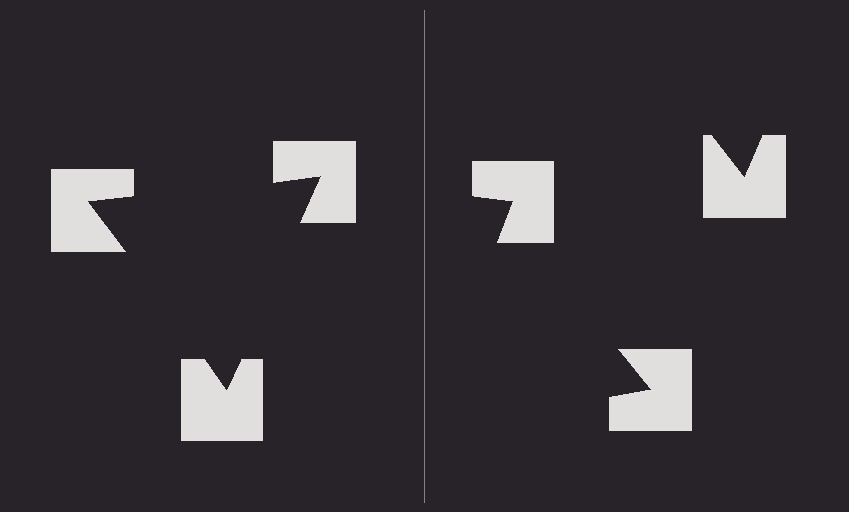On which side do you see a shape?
An illusory triangle appears on the left side. On the right side the wedge cuts are rotated, so no coherent shape forms.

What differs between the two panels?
The notched squares are positioned identically on both sides; only the wedge orientations differ. On the left they align to a triangle; on the right they are misaligned.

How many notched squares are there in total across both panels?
6 — 3 on each side.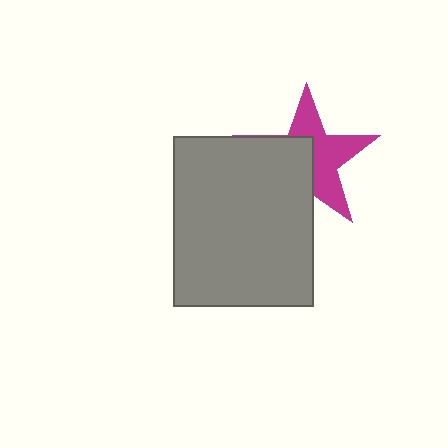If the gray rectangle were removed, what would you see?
You would see the complete magenta star.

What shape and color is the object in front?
The object in front is a gray rectangle.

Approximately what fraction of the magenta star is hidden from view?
Roughly 48% of the magenta star is hidden behind the gray rectangle.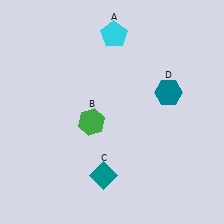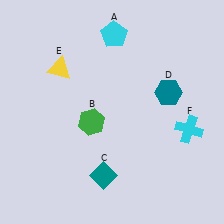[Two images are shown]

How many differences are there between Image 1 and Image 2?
There are 2 differences between the two images.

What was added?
A yellow triangle (E), a cyan cross (F) were added in Image 2.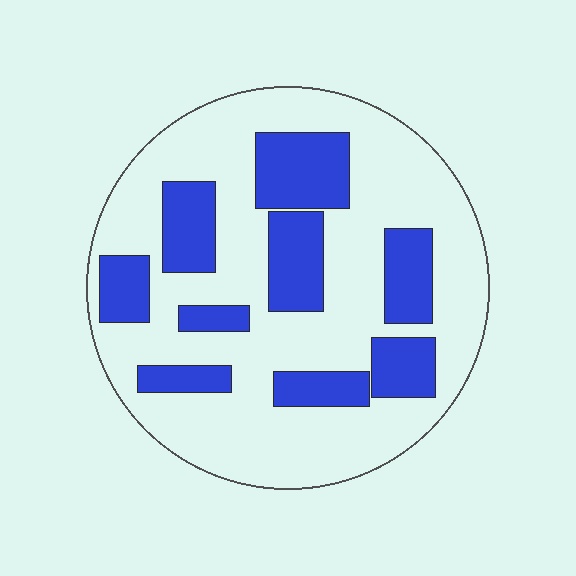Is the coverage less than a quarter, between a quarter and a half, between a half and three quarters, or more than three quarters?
Between a quarter and a half.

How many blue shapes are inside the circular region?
9.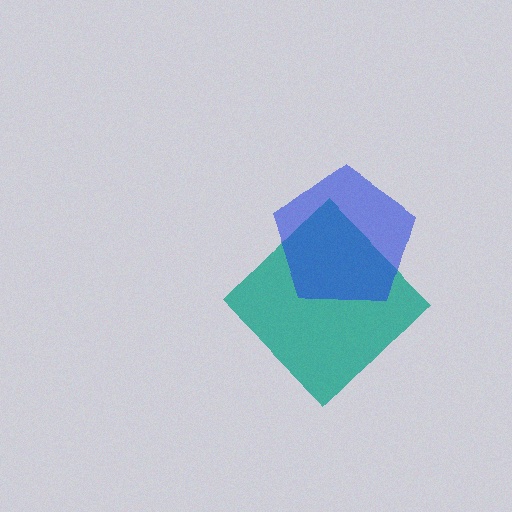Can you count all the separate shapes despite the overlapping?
Yes, there are 2 separate shapes.